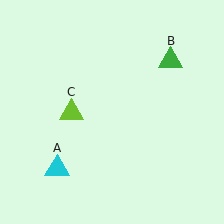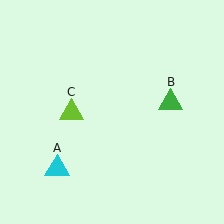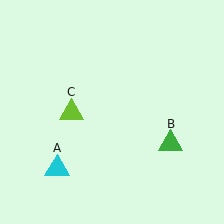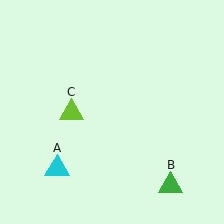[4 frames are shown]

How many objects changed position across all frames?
1 object changed position: green triangle (object B).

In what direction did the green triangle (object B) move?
The green triangle (object B) moved down.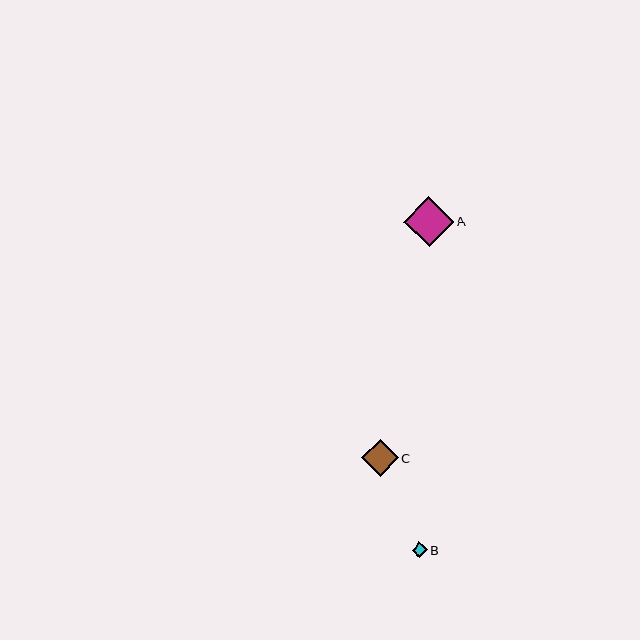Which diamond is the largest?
Diamond A is the largest with a size of approximately 50 pixels.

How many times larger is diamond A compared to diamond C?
Diamond A is approximately 1.4 times the size of diamond C.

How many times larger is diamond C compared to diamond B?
Diamond C is approximately 2.4 times the size of diamond B.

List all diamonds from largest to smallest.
From largest to smallest: A, C, B.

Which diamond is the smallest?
Diamond B is the smallest with a size of approximately 15 pixels.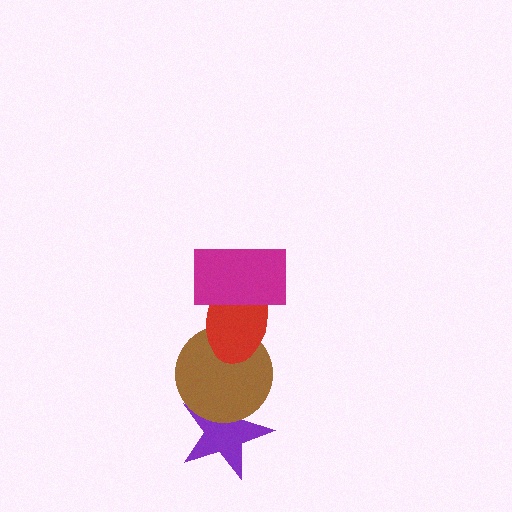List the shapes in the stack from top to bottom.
From top to bottom: the magenta rectangle, the red ellipse, the brown circle, the purple star.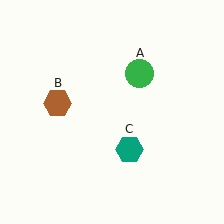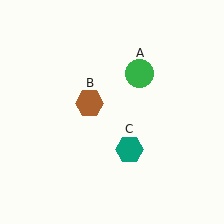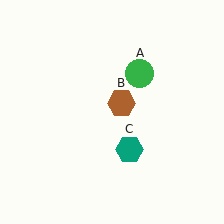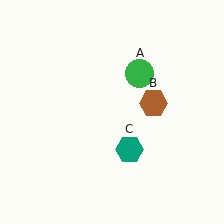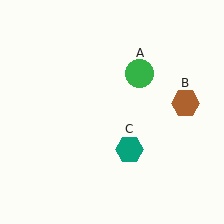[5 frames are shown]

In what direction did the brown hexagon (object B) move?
The brown hexagon (object B) moved right.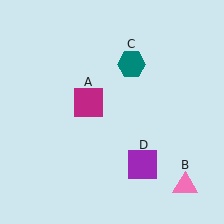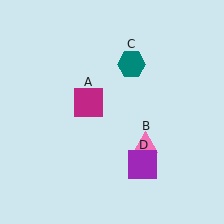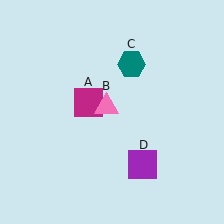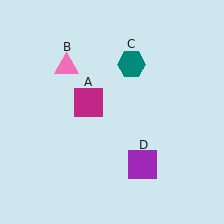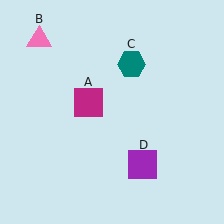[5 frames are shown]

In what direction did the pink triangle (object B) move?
The pink triangle (object B) moved up and to the left.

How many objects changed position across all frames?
1 object changed position: pink triangle (object B).